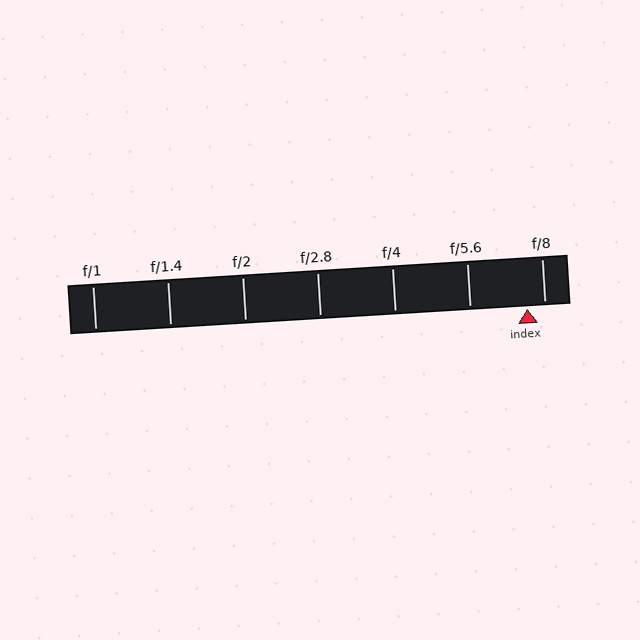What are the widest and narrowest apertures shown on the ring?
The widest aperture shown is f/1 and the narrowest is f/8.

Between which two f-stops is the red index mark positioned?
The index mark is between f/5.6 and f/8.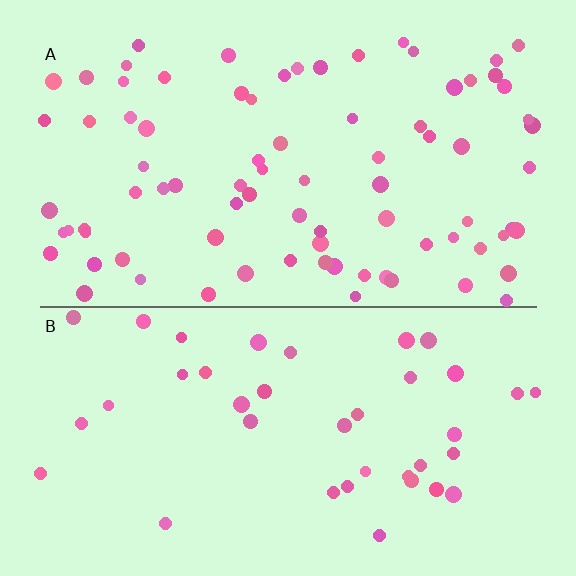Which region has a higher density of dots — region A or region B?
A (the top).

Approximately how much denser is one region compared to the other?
Approximately 2.0× — region A over region B.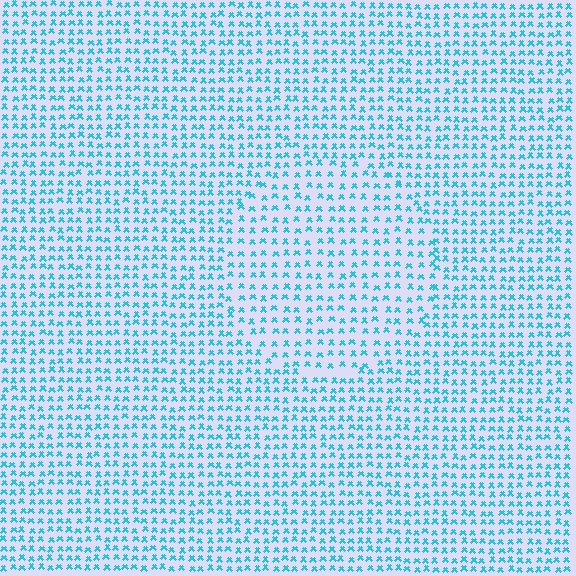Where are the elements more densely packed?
The elements are more densely packed outside the circle boundary.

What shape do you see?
I see a circle.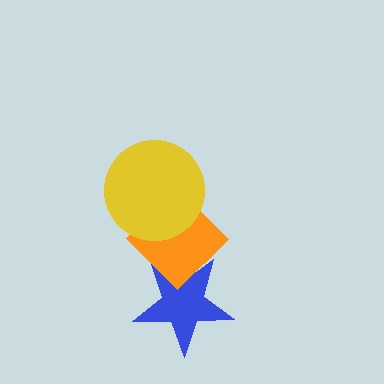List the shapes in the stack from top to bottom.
From top to bottom: the yellow circle, the orange diamond, the blue star.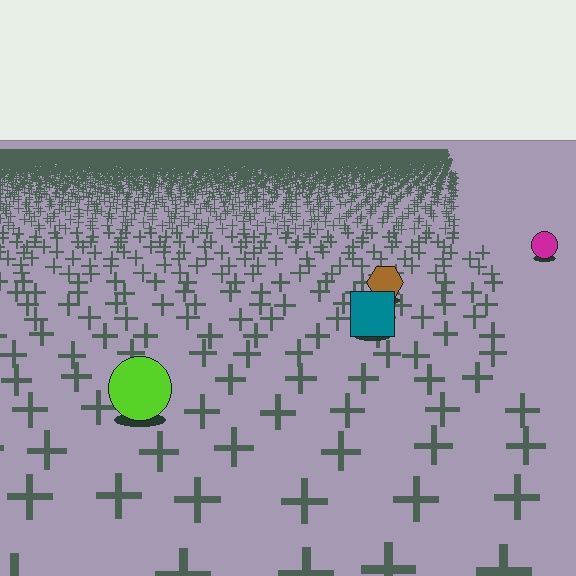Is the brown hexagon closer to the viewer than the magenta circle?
Yes. The brown hexagon is closer — you can tell from the texture gradient: the ground texture is coarser near it.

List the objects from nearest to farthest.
From nearest to farthest: the lime circle, the teal square, the brown hexagon, the magenta circle.